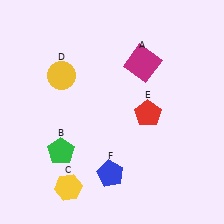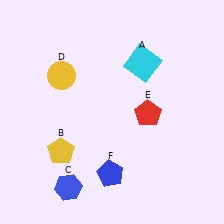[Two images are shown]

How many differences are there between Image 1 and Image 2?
There are 3 differences between the two images.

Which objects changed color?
A changed from magenta to cyan. B changed from green to yellow. C changed from yellow to blue.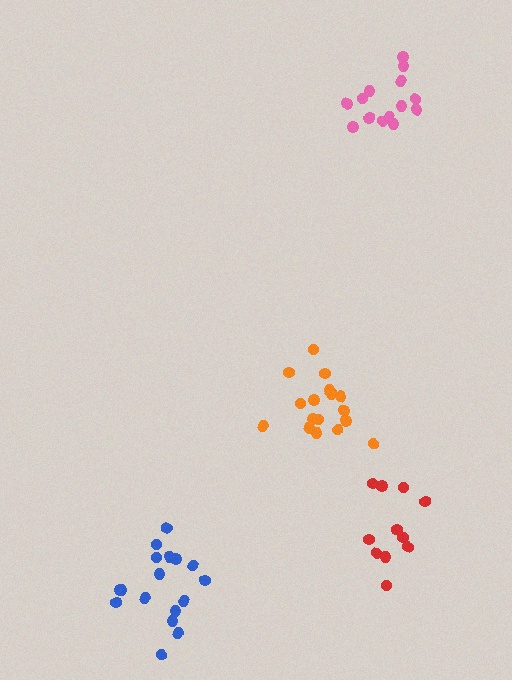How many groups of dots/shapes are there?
There are 4 groups.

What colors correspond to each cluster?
The clusters are colored: orange, blue, red, pink.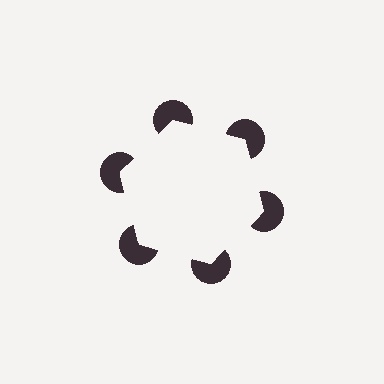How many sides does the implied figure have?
6 sides.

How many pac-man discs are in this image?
There are 6 — one at each vertex of the illusory hexagon.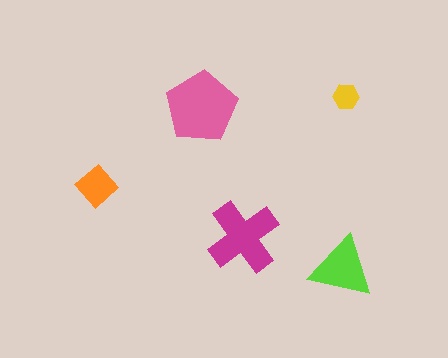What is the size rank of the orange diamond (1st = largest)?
4th.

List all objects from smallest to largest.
The yellow hexagon, the orange diamond, the lime triangle, the magenta cross, the pink pentagon.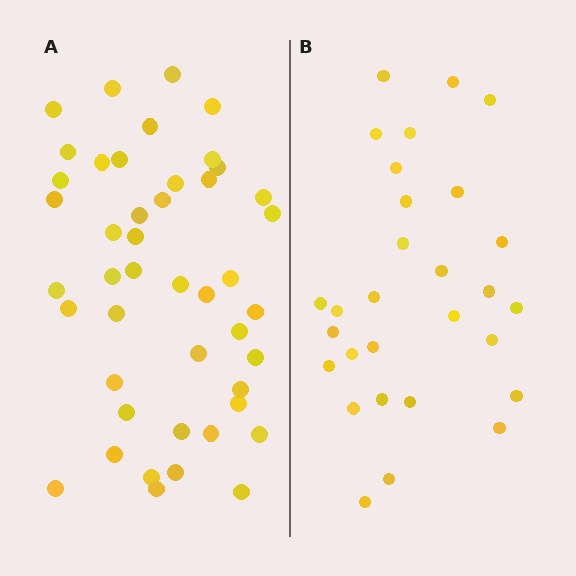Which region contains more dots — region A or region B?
Region A (the left region) has more dots.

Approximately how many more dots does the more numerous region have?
Region A has approximately 15 more dots than region B.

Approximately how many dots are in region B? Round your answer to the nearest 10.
About 30 dots. (The exact count is 29, which rounds to 30.)